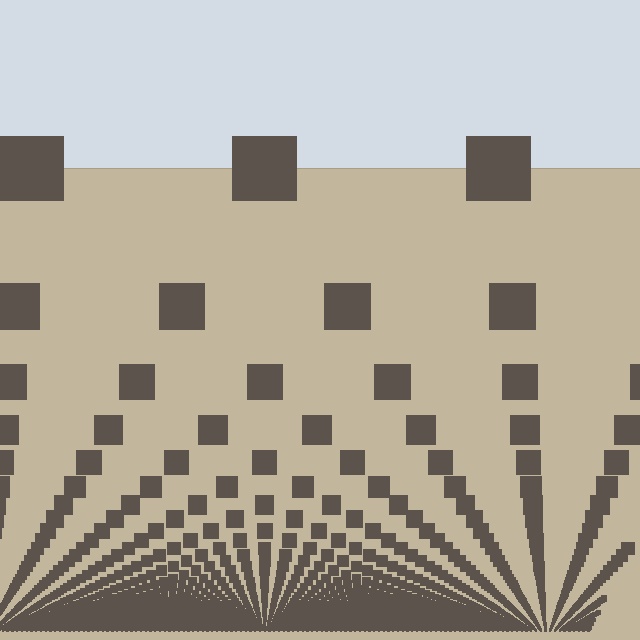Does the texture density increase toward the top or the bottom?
Density increases toward the bottom.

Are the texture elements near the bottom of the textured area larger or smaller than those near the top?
Smaller. The gradient is inverted — elements near the bottom are smaller and denser.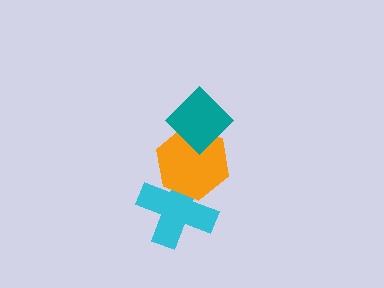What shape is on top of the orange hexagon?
The teal diamond is on top of the orange hexagon.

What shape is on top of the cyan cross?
The orange hexagon is on top of the cyan cross.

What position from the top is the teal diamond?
The teal diamond is 1st from the top.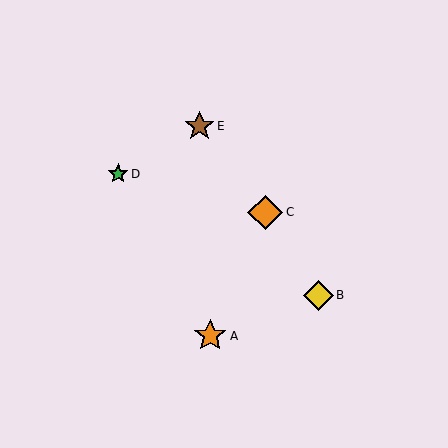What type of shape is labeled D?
Shape D is a green star.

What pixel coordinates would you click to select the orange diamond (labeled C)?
Click at (265, 212) to select the orange diamond C.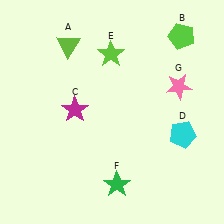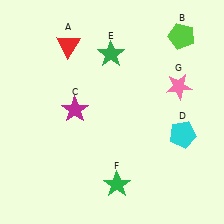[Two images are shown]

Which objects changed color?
A changed from lime to red. E changed from lime to green.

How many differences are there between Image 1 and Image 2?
There are 2 differences between the two images.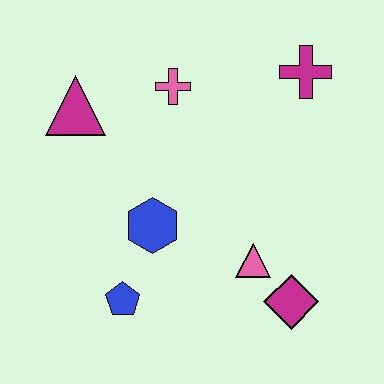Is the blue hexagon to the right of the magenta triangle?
Yes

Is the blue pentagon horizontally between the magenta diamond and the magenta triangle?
Yes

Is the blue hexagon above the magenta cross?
No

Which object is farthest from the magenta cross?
The blue pentagon is farthest from the magenta cross.